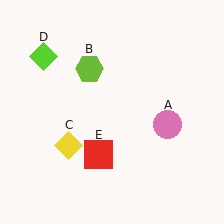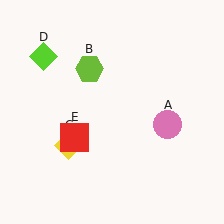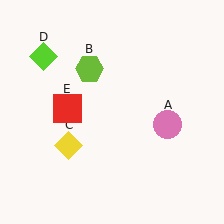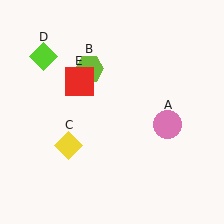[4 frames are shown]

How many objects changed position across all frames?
1 object changed position: red square (object E).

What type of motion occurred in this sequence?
The red square (object E) rotated clockwise around the center of the scene.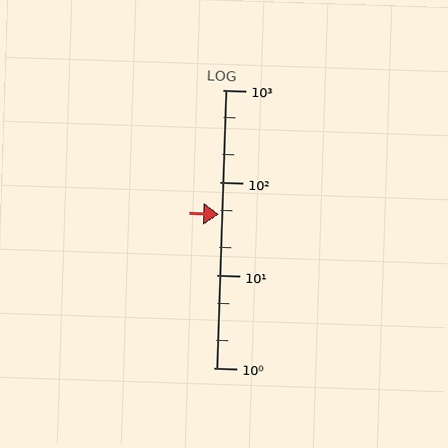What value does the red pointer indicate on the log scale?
The pointer indicates approximately 45.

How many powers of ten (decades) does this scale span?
The scale spans 3 decades, from 1 to 1000.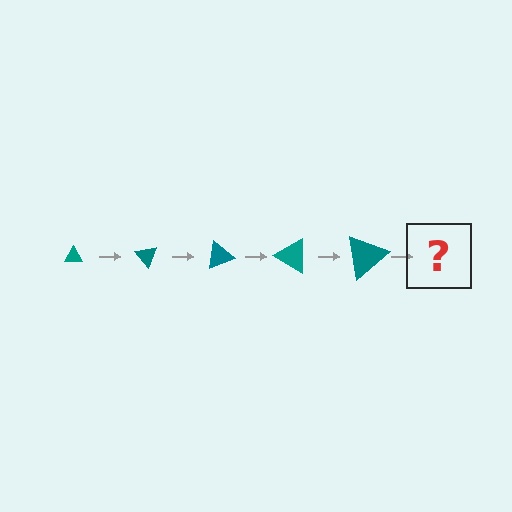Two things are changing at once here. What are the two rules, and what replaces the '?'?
The two rules are that the triangle grows larger each step and it rotates 50 degrees each step. The '?' should be a triangle, larger than the previous one and rotated 250 degrees from the start.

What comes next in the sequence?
The next element should be a triangle, larger than the previous one and rotated 250 degrees from the start.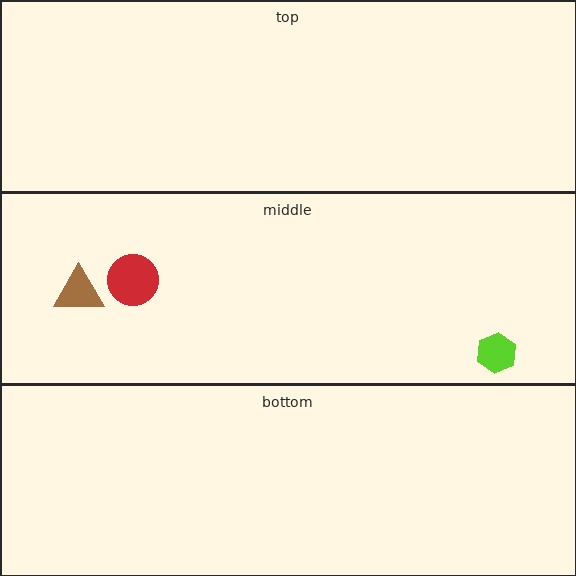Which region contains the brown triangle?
The middle region.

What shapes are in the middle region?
The brown triangle, the lime hexagon, the red circle.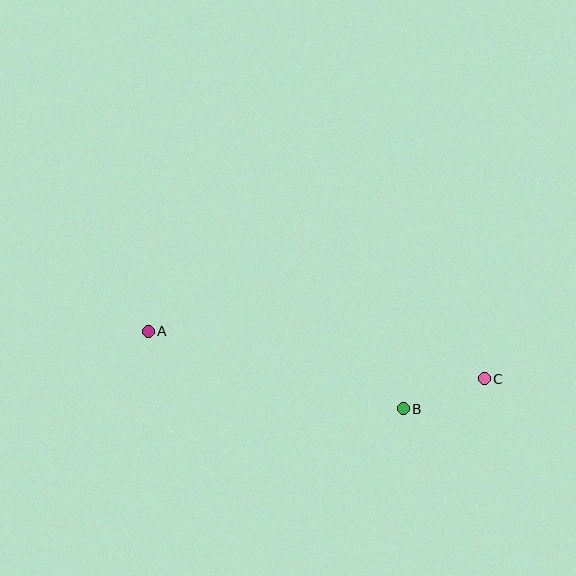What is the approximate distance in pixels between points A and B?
The distance between A and B is approximately 266 pixels.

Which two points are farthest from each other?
Points A and C are farthest from each other.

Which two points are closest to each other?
Points B and C are closest to each other.